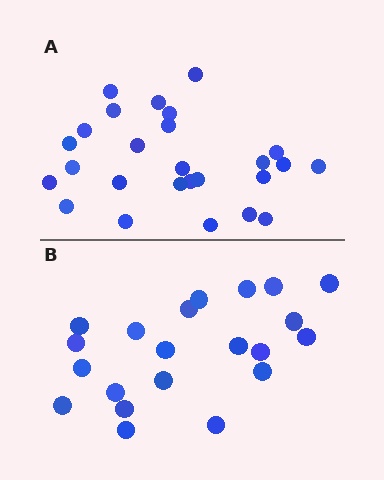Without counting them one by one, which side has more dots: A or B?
Region A (the top region) has more dots.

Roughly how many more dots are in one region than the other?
Region A has about 5 more dots than region B.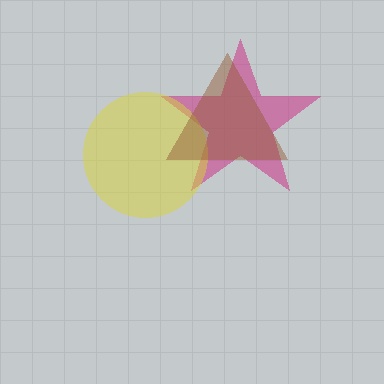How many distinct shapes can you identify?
There are 3 distinct shapes: a magenta star, a yellow circle, a brown triangle.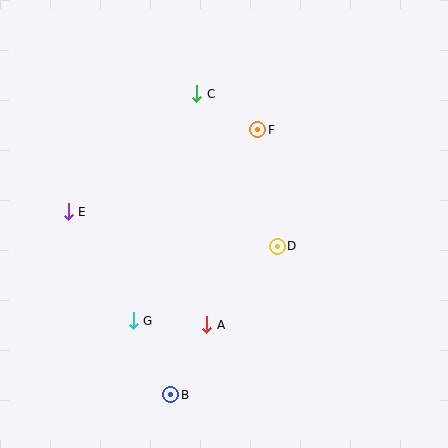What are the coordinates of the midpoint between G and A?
The midpoint between G and A is at (170, 323).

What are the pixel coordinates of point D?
Point D is at (277, 246).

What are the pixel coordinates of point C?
Point C is at (197, 94).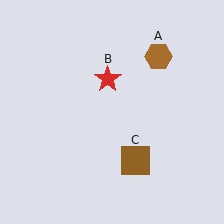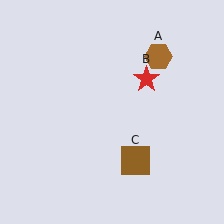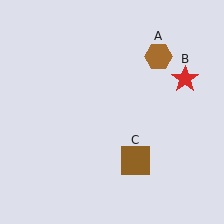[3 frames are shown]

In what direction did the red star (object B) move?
The red star (object B) moved right.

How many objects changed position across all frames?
1 object changed position: red star (object B).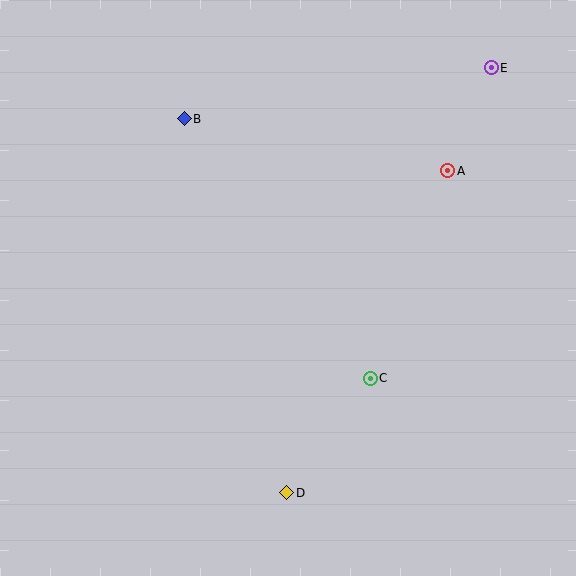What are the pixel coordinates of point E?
Point E is at (491, 68).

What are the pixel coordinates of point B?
Point B is at (184, 119).